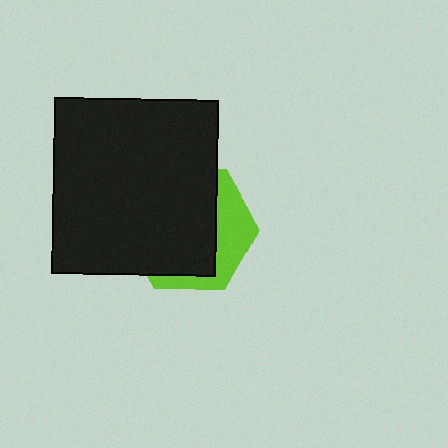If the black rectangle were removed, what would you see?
You would see the complete lime hexagon.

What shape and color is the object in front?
The object in front is a black rectangle.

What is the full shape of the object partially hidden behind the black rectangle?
The partially hidden object is a lime hexagon.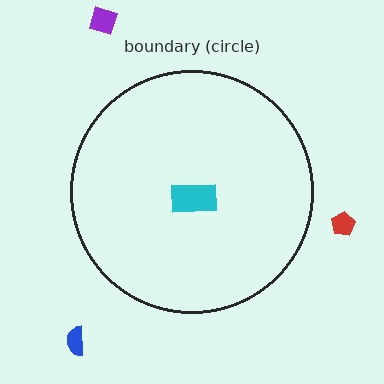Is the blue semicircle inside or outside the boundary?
Outside.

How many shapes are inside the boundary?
1 inside, 3 outside.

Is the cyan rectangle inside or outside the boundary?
Inside.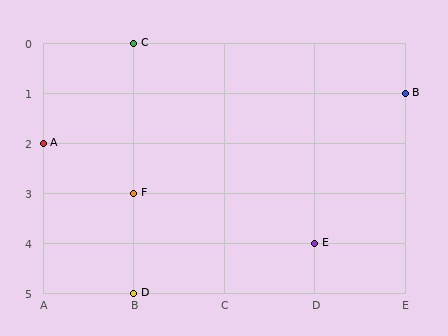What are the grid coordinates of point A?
Point A is at grid coordinates (A, 2).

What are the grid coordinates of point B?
Point B is at grid coordinates (E, 1).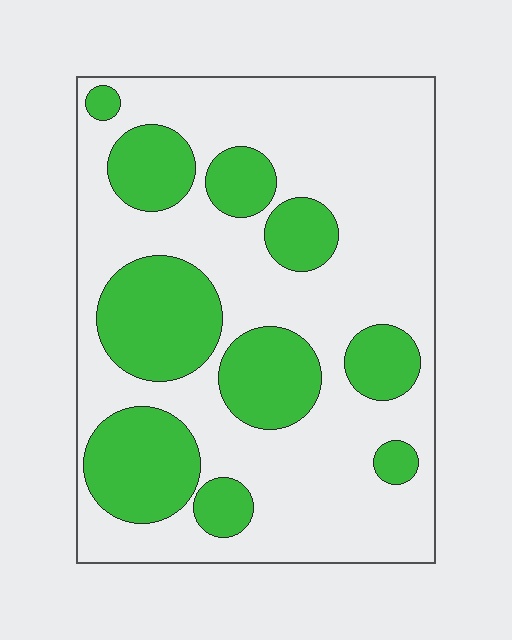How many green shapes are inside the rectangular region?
10.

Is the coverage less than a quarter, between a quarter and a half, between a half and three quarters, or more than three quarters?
Between a quarter and a half.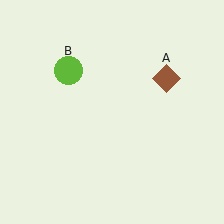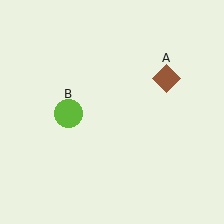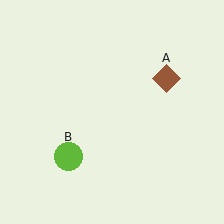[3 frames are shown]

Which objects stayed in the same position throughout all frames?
Brown diamond (object A) remained stationary.